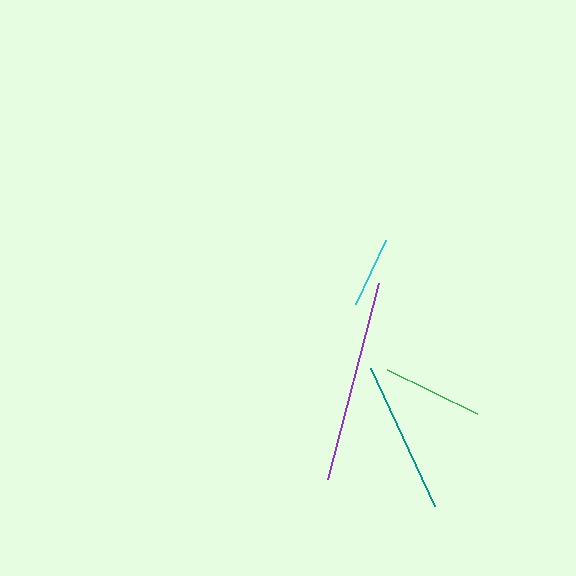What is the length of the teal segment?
The teal segment is approximately 153 pixels long.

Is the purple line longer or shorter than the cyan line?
The purple line is longer than the cyan line.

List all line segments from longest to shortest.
From longest to shortest: purple, teal, green, cyan.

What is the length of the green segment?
The green segment is approximately 100 pixels long.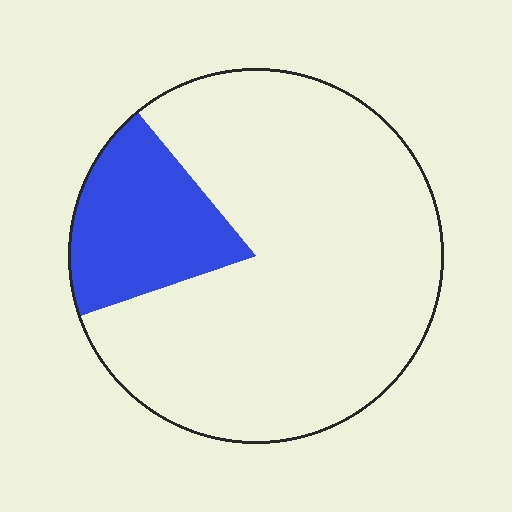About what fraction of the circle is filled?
About one fifth (1/5).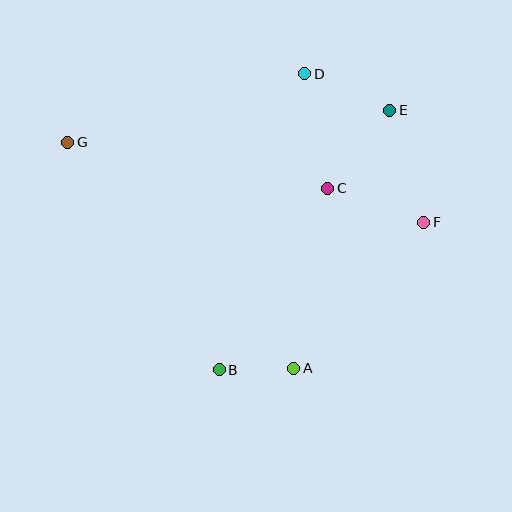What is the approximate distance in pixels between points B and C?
The distance between B and C is approximately 211 pixels.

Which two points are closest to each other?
Points A and B are closest to each other.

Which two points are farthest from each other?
Points F and G are farthest from each other.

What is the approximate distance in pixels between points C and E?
The distance between C and E is approximately 100 pixels.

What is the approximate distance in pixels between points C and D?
The distance between C and D is approximately 117 pixels.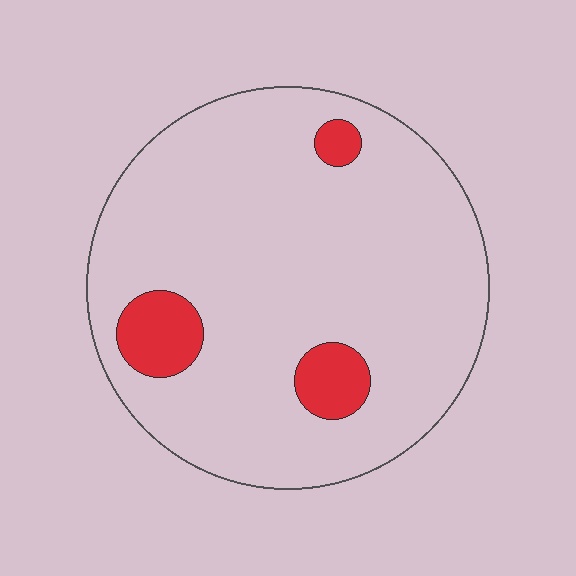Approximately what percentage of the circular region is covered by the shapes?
Approximately 10%.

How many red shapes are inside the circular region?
3.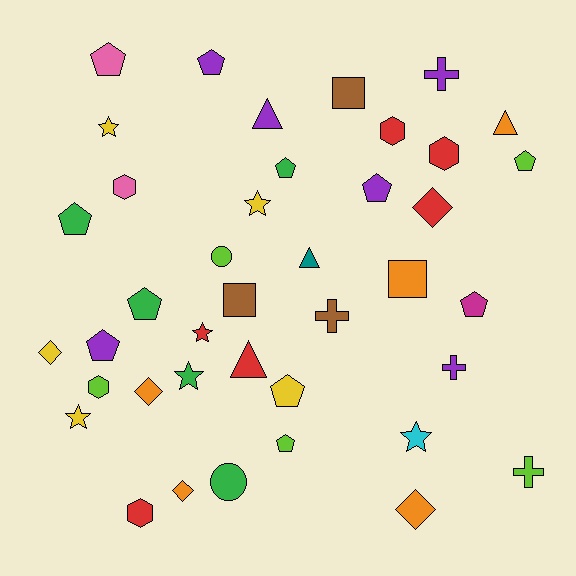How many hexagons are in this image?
There are 5 hexagons.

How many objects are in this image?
There are 40 objects.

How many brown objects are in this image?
There are 3 brown objects.